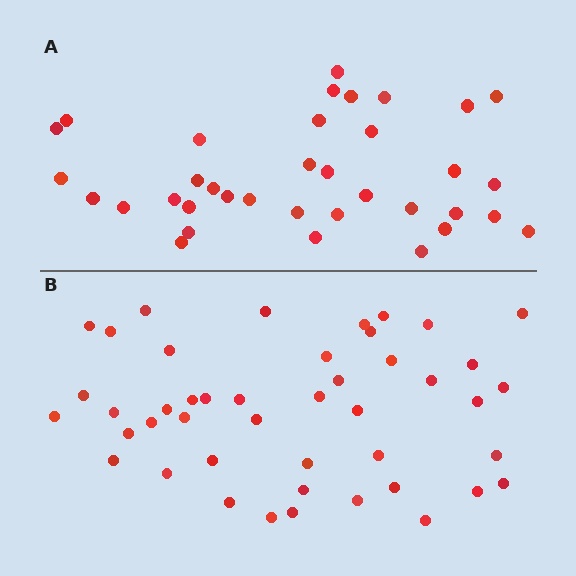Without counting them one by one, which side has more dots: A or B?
Region B (the bottom region) has more dots.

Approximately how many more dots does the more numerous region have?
Region B has roughly 8 or so more dots than region A.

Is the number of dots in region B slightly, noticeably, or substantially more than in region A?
Region B has noticeably more, but not dramatically so. The ratio is roughly 1.2 to 1.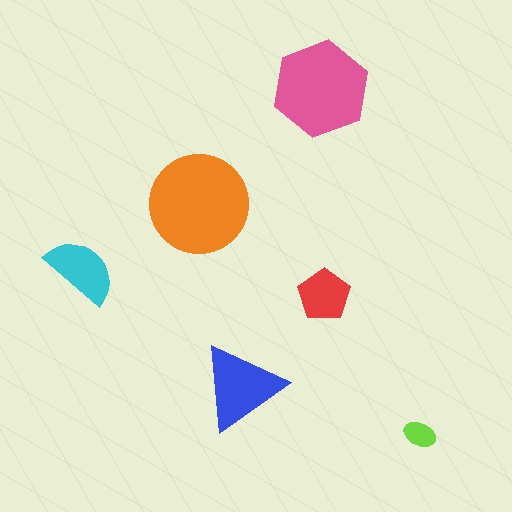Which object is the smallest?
The lime ellipse.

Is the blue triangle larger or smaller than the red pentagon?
Larger.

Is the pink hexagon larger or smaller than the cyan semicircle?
Larger.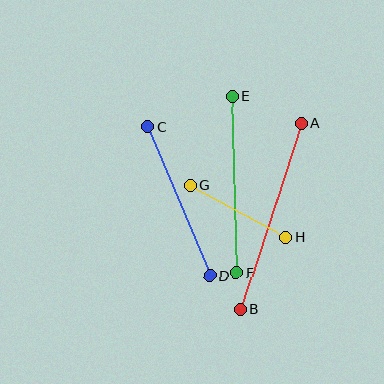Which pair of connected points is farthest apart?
Points A and B are farthest apart.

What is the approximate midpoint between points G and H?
The midpoint is at approximately (238, 211) pixels.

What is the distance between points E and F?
The distance is approximately 177 pixels.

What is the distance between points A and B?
The distance is approximately 196 pixels.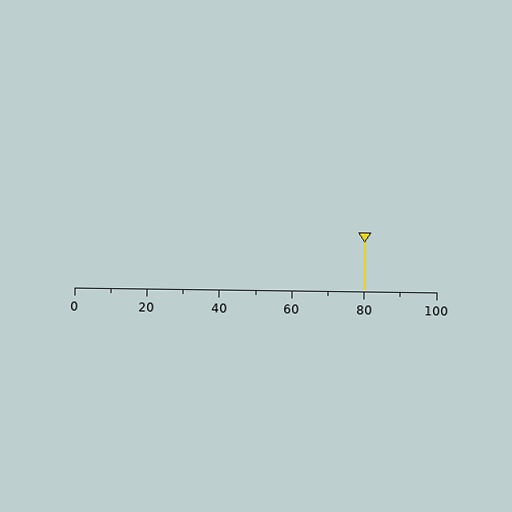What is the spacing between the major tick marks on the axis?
The major ticks are spaced 20 apart.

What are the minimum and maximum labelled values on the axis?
The axis runs from 0 to 100.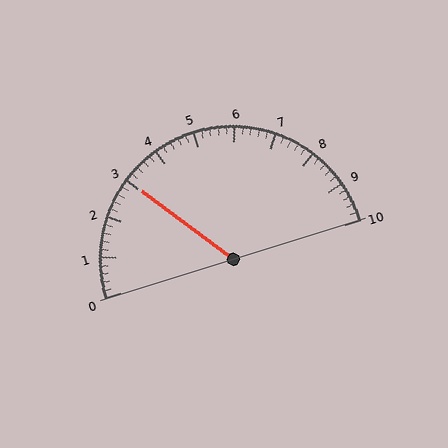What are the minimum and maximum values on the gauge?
The gauge ranges from 0 to 10.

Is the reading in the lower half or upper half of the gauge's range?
The reading is in the lower half of the range (0 to 10).